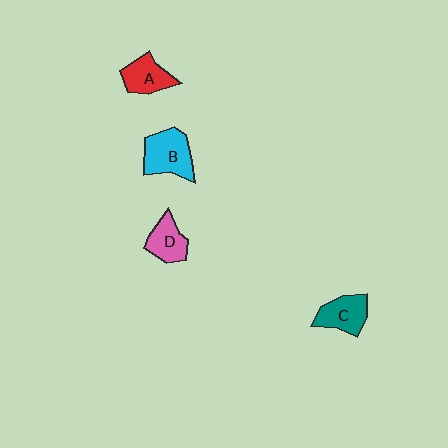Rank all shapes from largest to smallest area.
From largest to smallest: B (cyan), C (teal), A (red), D (pink).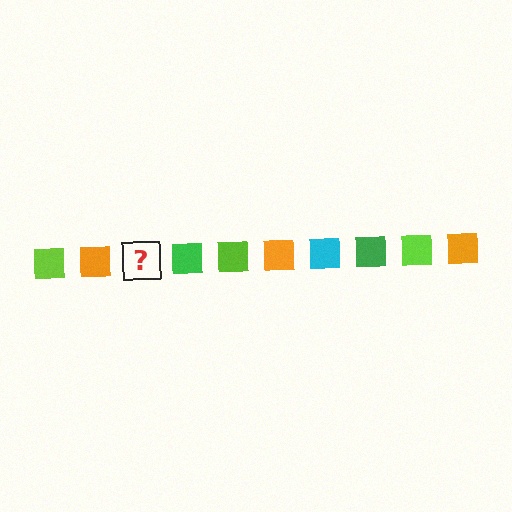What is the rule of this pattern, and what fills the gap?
The rule is that the pattern cycles through lime, orange, cyan, green squares. The gap should be filled with a cyan square.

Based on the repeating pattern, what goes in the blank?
The blank should be a cyan square.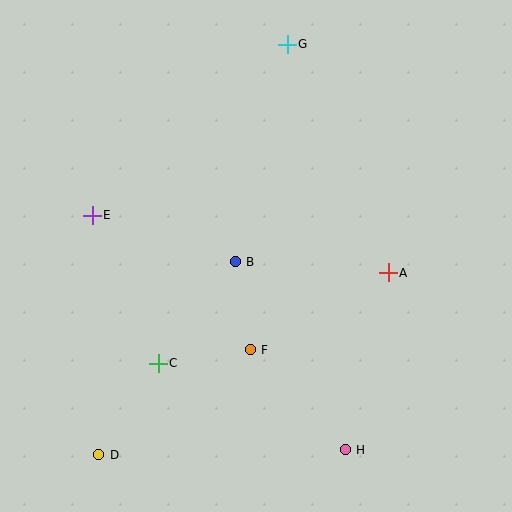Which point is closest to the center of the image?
Point B at (235, 262) is closest to the center.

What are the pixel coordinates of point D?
Point D is at (99, 455).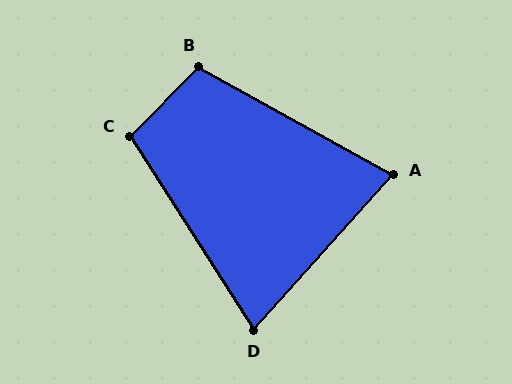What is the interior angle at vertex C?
Approximately 103 degrees (obtuse).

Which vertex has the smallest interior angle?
D, at approximately 74 degrees.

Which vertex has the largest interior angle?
B, at approximately 106 degrees.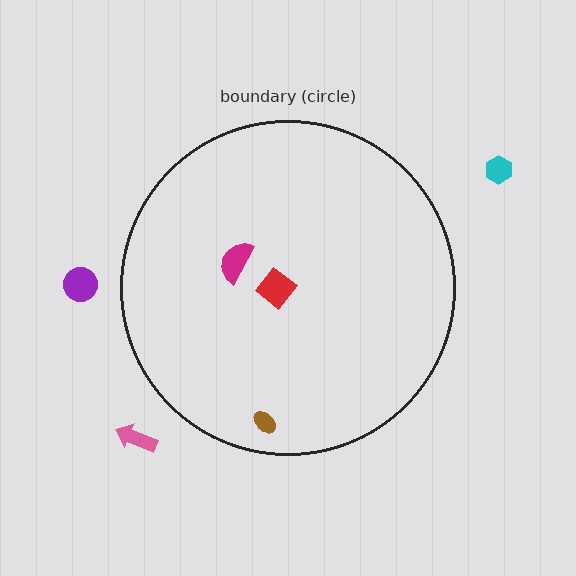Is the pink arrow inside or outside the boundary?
Outside.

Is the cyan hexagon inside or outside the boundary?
Outside.